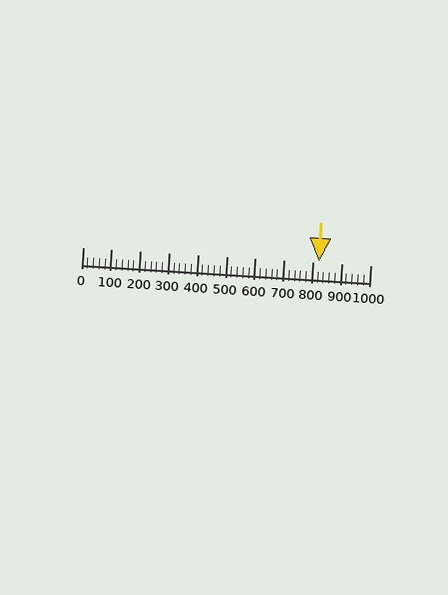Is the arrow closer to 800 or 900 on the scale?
The arrow is closer to 800.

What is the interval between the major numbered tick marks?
The major tick marks are spaced 100 units apart.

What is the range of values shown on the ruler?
The ruler shows values from 0 to 1000.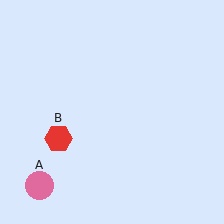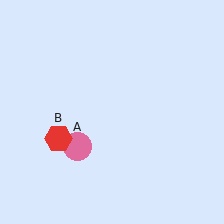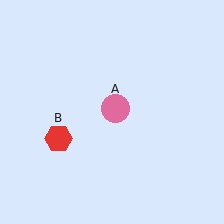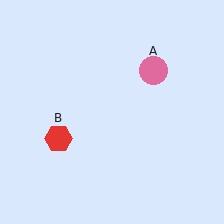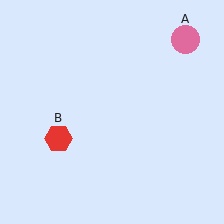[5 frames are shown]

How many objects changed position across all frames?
1 object changed position: pink circle (object A).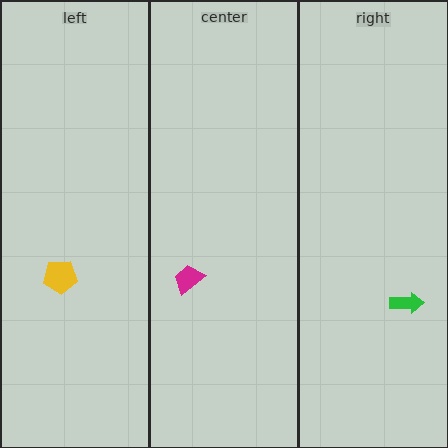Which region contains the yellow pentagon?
The left region.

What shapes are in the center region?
The magenta trapezoid.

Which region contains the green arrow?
The right region.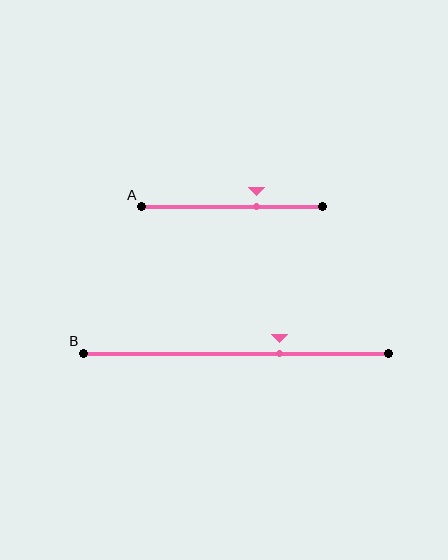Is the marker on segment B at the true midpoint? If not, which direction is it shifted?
No, the marker on segment B is shifted to the right by about 14% of the segment length.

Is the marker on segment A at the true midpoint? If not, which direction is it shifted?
No, the marker on segment A is shifted to the right by about 14% of the segment length.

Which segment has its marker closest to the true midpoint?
Segment A has its marker closest to the true midpoint.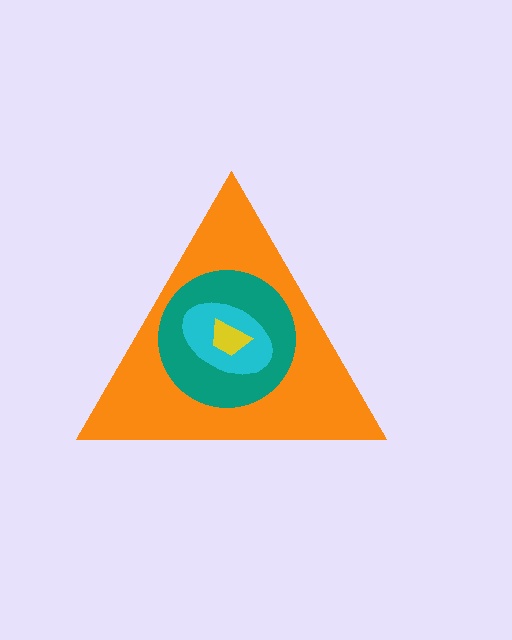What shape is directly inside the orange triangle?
The teal circle.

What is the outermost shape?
The orange triangle.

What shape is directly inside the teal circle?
The cyan ellipse.